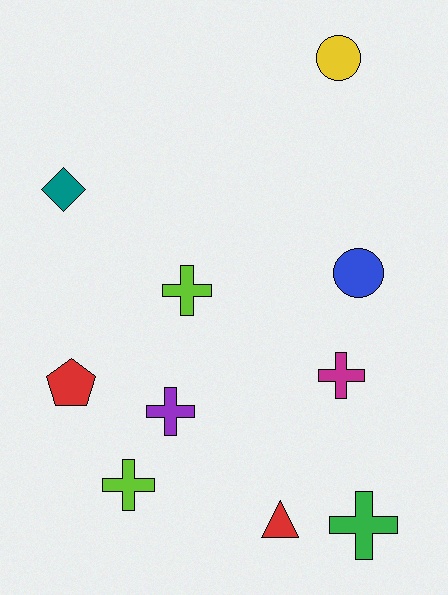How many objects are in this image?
There are 10 objects.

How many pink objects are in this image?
There are no pink objects.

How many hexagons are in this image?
There are no hexagons.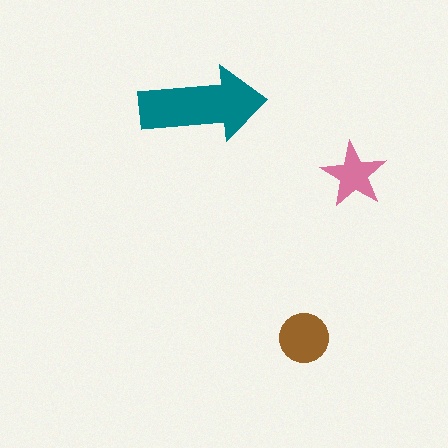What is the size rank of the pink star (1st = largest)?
3rd.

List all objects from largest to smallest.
The teal arrow, the brown circle, the pink star.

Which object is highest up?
The teal arrow is topmost.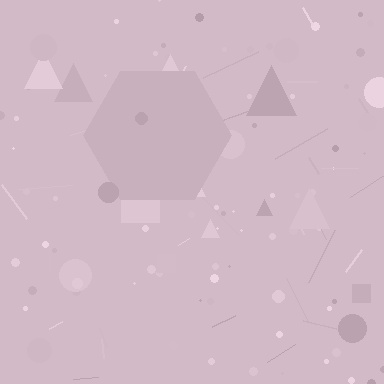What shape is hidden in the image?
A hexagon is hidden in the image.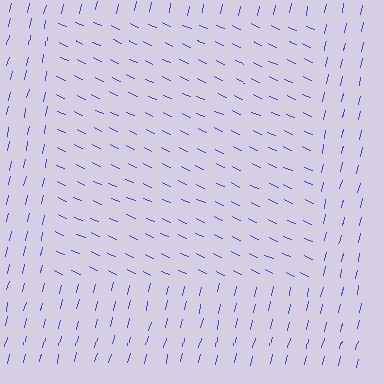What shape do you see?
I see a rectangle.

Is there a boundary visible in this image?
Yes, there is a texture boundary formed by a change in line orientation.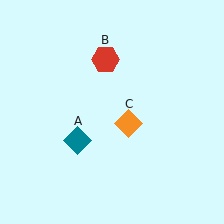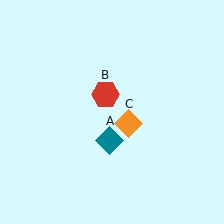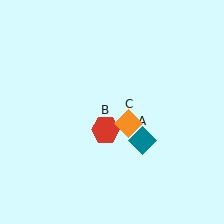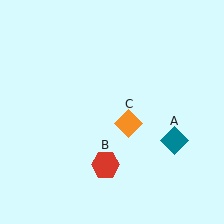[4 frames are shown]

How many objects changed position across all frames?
2 objects changed position: teal diamond (object A), red hexagon (object B).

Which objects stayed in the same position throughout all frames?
Orange diamond (object C) remained stationary.